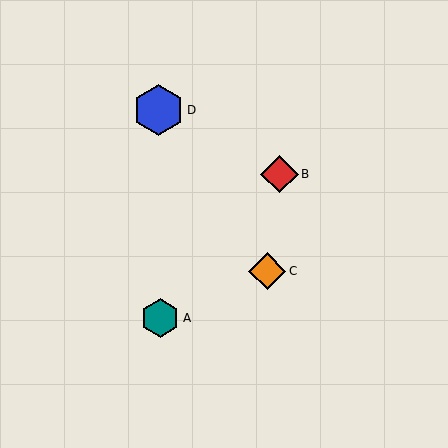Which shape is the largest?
The blue hexagon (labeled D) is the largest.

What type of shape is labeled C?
Shape C is an orange diamond.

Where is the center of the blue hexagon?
The center of the blue hexagon is at (159, 110).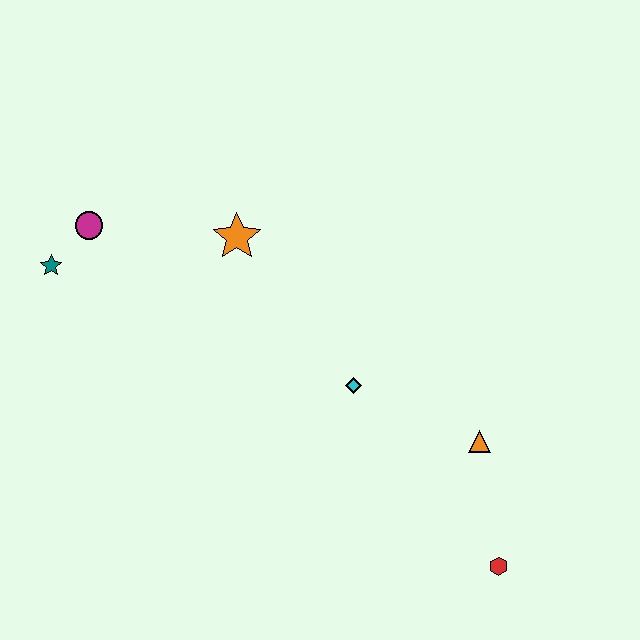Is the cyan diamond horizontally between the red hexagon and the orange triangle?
No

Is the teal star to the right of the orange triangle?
No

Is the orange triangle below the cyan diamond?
Yes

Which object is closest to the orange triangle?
The red hexagon is closest to the orange triangle.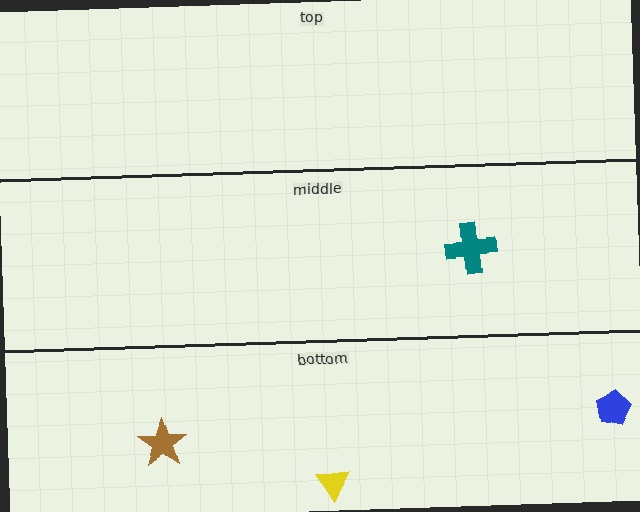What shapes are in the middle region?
The teal cross.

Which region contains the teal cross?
The middle region.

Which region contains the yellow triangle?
The bottom region.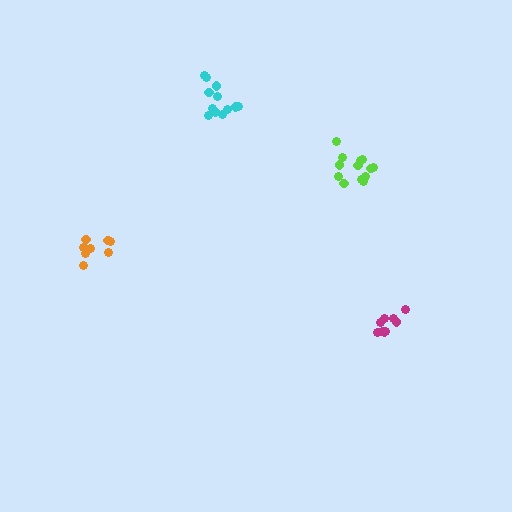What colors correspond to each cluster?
The clusters are colored: cyan, orange, magenta, lime.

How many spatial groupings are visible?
There are 4 spatial groupings.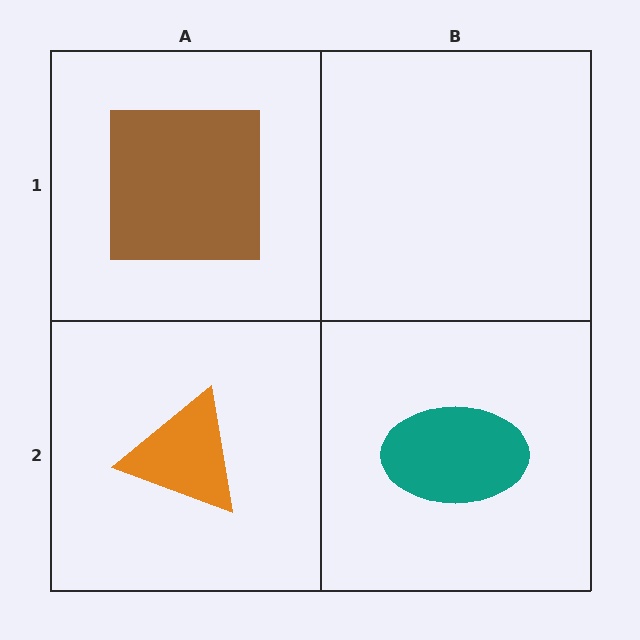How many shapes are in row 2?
2 shapes.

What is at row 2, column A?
An orange triangle.